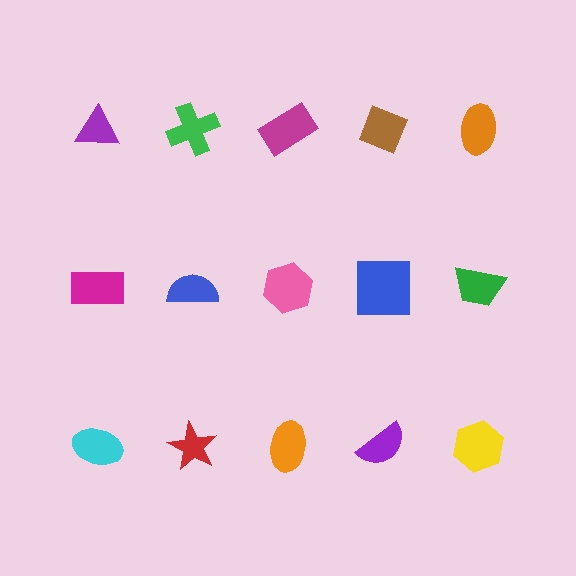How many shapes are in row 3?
5 shapes.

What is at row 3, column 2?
A red star.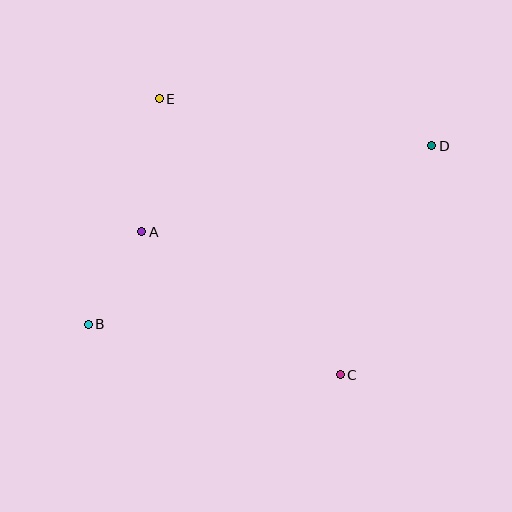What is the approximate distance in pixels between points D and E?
The distance between D and E is approximately 277 pixels.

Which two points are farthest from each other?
Points B and D are farthest from each other.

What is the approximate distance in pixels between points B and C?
The distance between B and C is approximately 257 pixels.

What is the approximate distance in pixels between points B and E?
The distance between B and E is approximately 237 pixels.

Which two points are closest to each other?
Points A and B are closest to each other.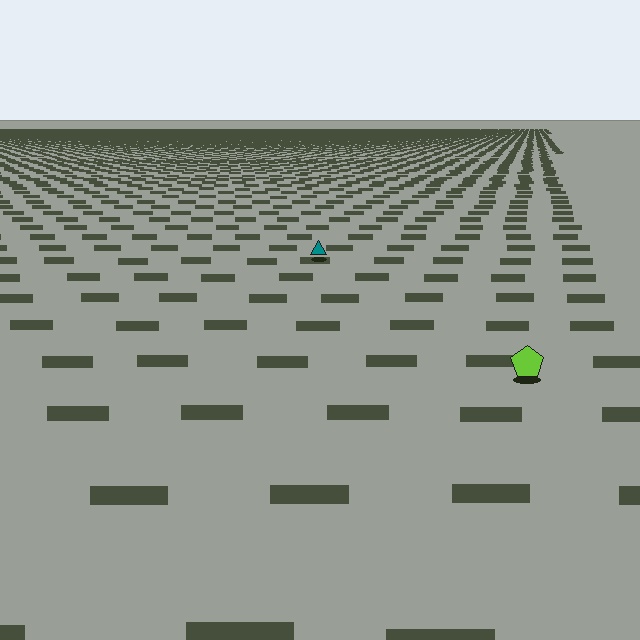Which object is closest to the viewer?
The lime pentagon is closest. The texture marks near it are larger and more spread out.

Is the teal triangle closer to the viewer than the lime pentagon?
No. The lime pentagon is closer — you can tell from the texture gradient: the ground texture is coarser near it.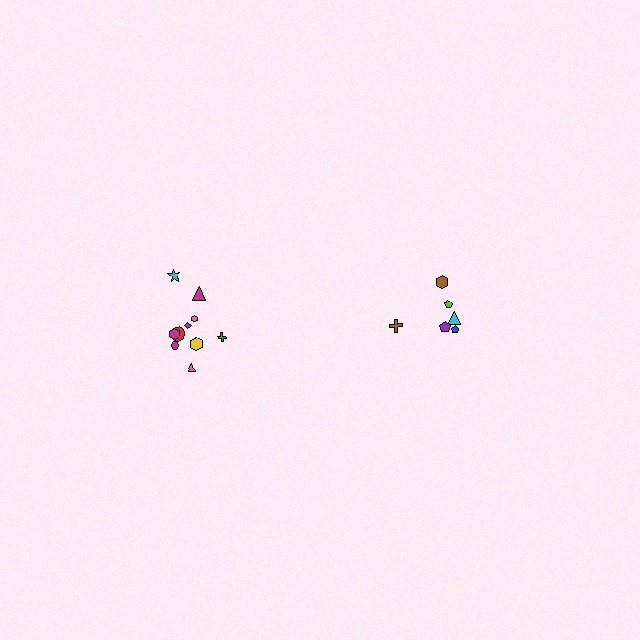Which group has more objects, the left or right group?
The left group.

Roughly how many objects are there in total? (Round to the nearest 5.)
Roughly 15 objects in total.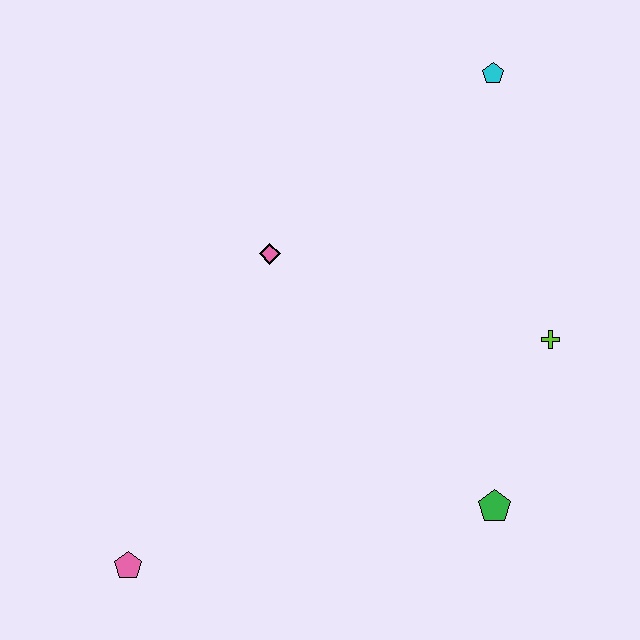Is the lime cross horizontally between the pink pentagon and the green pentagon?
No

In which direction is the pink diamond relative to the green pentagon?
The pink diamond is above the green pentagon.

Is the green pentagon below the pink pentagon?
No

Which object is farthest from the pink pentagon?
The cyan pentagon is farthest from the pink pentagon.